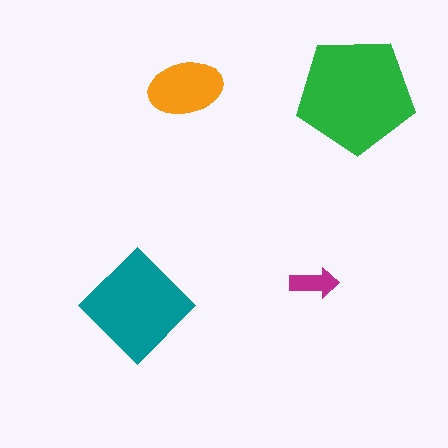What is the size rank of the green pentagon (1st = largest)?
1st.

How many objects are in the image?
There are 4 objects in the image.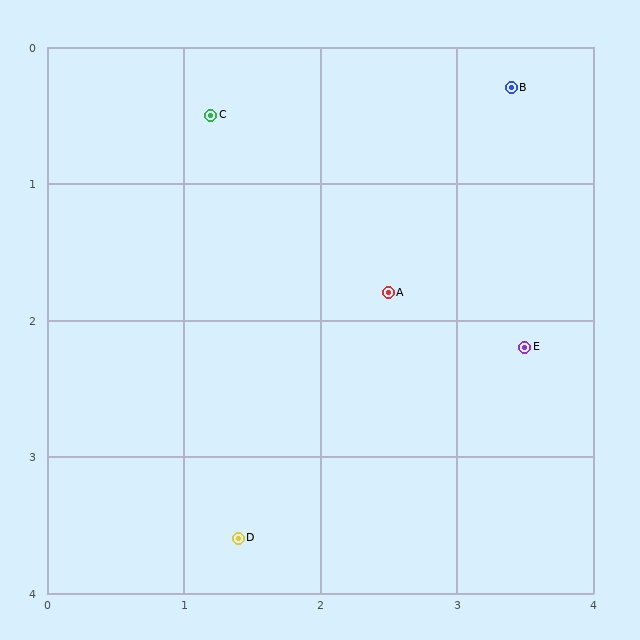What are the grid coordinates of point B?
Point B is at approximately (3.4, 0.3).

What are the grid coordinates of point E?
Point E is at approximately (3.5, 2.2).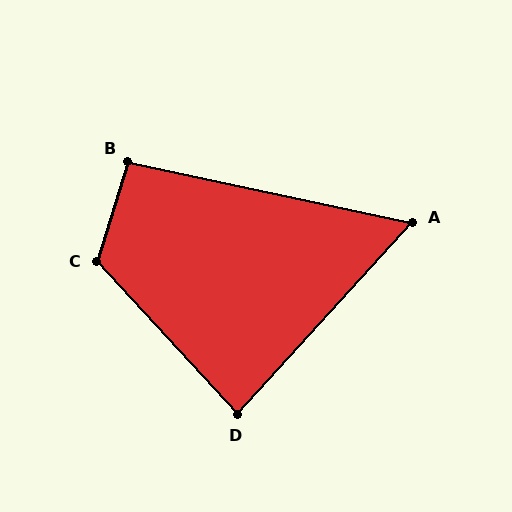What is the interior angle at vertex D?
Approximately 85 degrees (acute).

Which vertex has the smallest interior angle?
A, at approximately 60 degrees.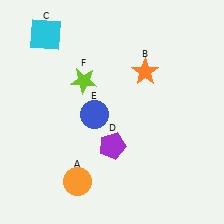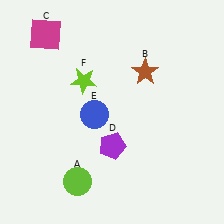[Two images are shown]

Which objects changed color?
A changed from orange to lime. B changed from orange to brown. C changed from cyan to magenta.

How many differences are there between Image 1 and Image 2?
There are 3 differences between the two images.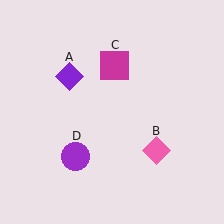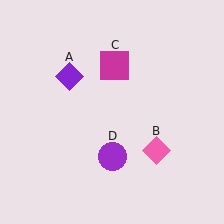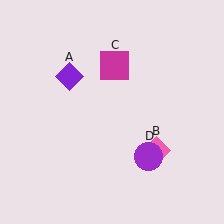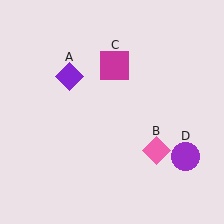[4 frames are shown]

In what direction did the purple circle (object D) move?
The purple circle (object D) moved right.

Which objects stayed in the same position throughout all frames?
Purple diamond (object A) and pink diamond (object B) and magenta square (object C) remained stationary.